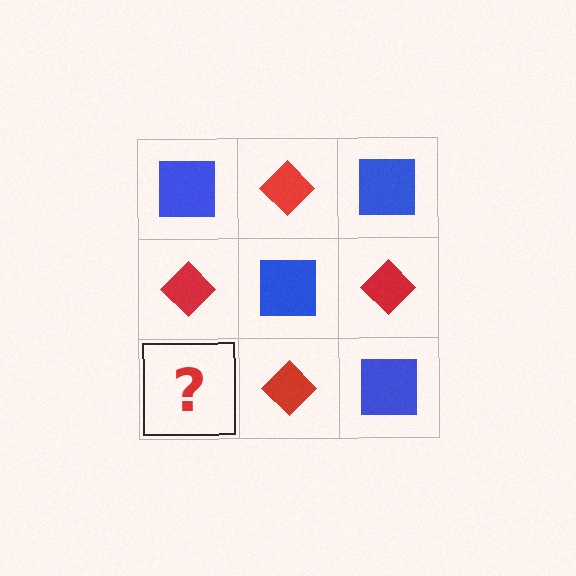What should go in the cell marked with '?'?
The missing cell should contain a blue square.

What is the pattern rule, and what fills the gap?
The rule is that it alternates blue square and red diamond in a checkerboard pattern. The gap should be filled with a blue square.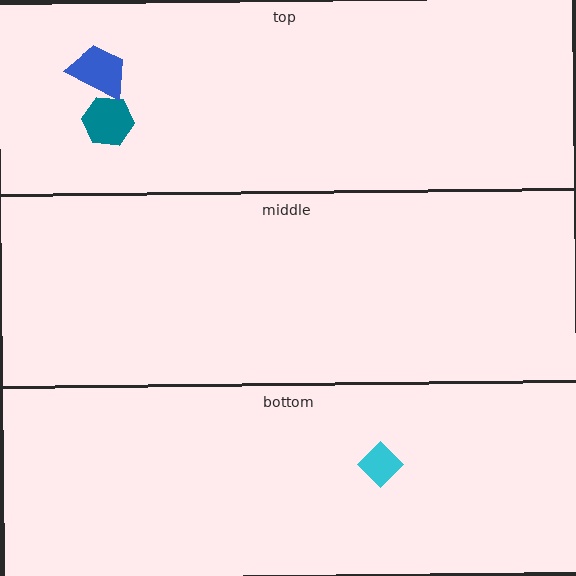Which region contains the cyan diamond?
The bottom region.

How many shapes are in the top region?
2.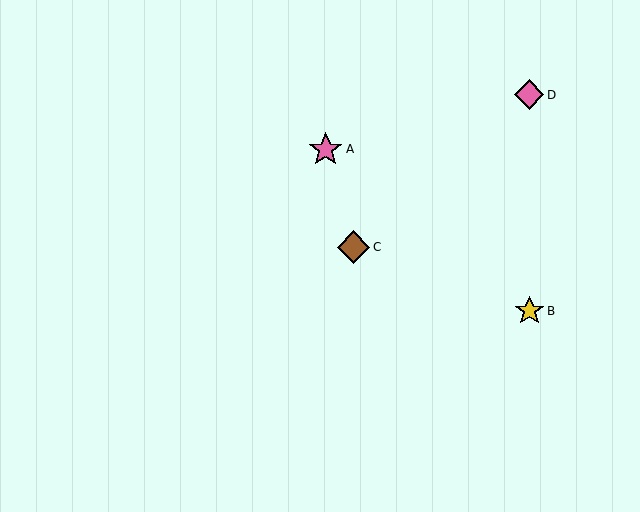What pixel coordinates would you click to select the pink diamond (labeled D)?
Click at (529, 95) to select the pink diamond D.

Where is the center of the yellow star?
The center of the yellow star is at (530, 311).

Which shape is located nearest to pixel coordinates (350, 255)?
The brown diamond (labeled C) at (354, 247) is nearest to that location.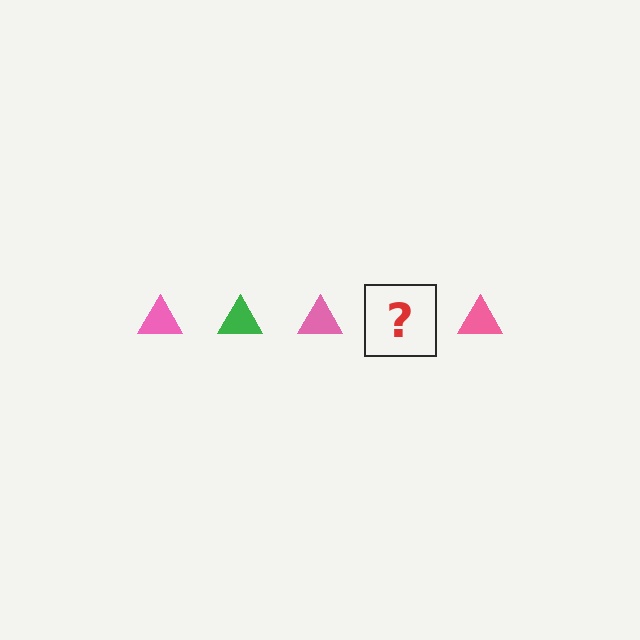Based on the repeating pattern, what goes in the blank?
The blank should be a green triangle.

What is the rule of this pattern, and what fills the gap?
The rule is that the pattern cycles through pink, green triangles. The gap should be filled with a green triangle.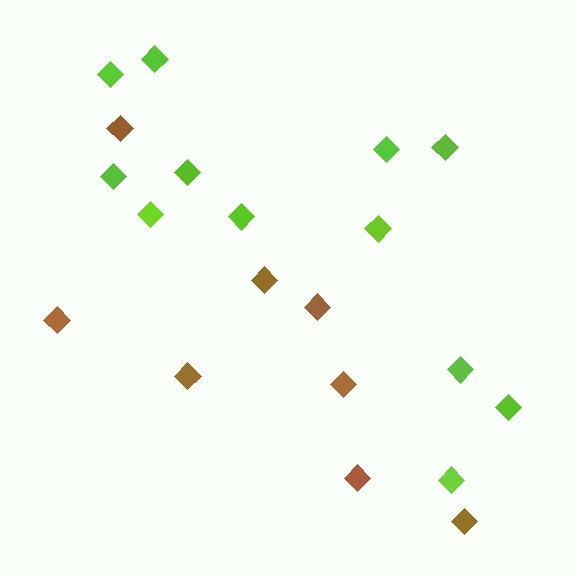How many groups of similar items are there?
There are 2 groups: one group of lime diamonds (12) and one group of brown diamonds (8).